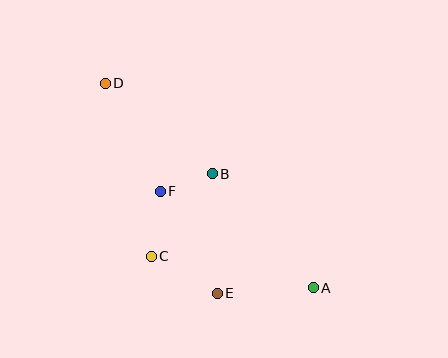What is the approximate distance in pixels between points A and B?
The distance between A and B is approximately 152 pixels.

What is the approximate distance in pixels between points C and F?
The distance between C and F is approximately 66 pixels.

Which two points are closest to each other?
Points B and F are closest to each other.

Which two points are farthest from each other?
Points A and D are farthest from each other.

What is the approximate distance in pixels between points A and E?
The distance between A and E is approximately 96 pixels.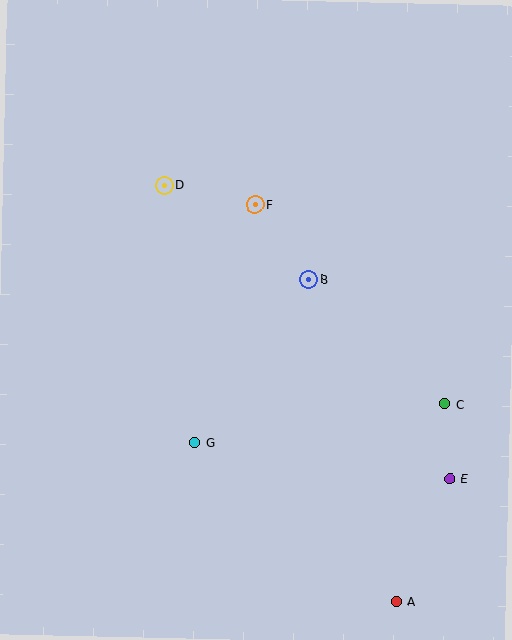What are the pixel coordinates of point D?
Point D is at (164, 185).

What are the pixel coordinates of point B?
Point B is at (309, 279).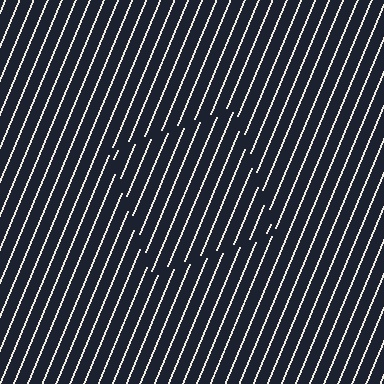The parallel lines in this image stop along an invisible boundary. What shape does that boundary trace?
An illusory square. The interior of the shape contains the same grating, shifted by half a period — the contour is defined by the phase discontinuity where line-ends from the inner and outer gratings abut.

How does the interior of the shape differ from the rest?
The interior of the shape contains the same grating, shifted by half a period — the contour is defined by the phase discontinuity where line-ends from the inner and outer gratings abut.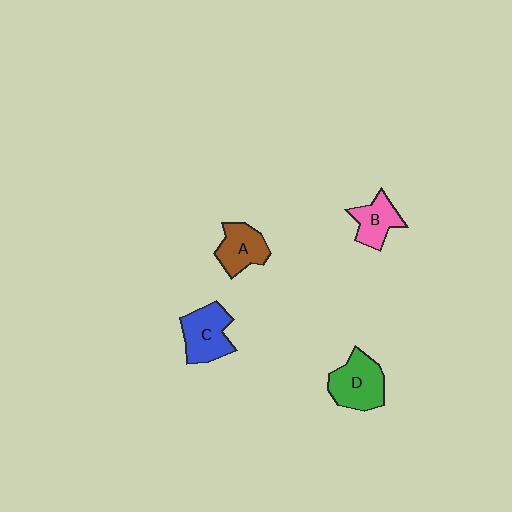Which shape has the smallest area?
Shape B (pink).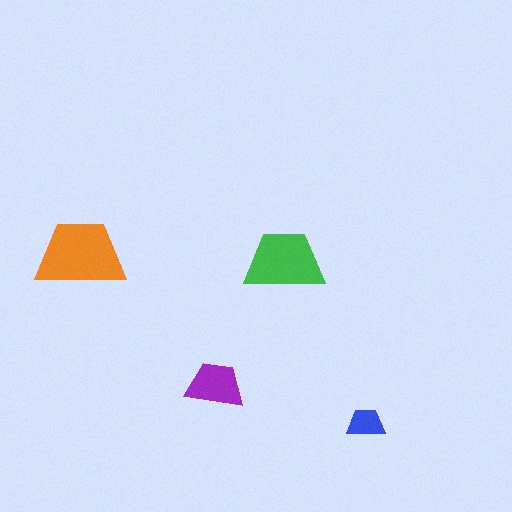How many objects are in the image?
There are 4 objects in the image.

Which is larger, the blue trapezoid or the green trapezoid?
The green one.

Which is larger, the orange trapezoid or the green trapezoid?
The orange one.